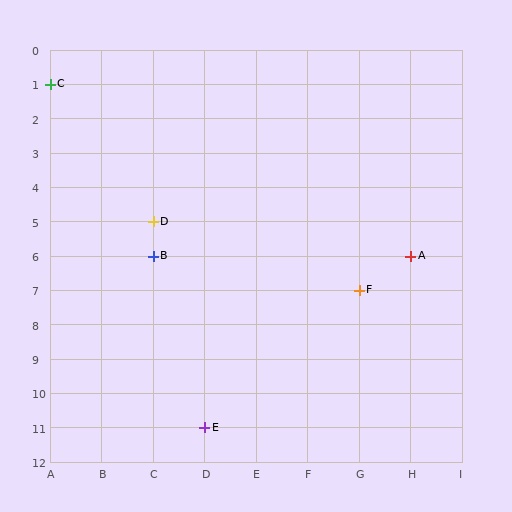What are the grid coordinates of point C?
Point C is at grid coordinates (A, 1).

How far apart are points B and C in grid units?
Points B and C are 2 columns and 5 rows apart (about 5.4 grid units diagonally).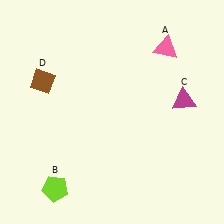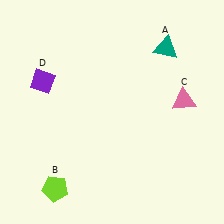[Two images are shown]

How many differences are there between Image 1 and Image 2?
There are 3 differences between the two images.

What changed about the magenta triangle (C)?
In Image 1, C is magenta. In Image 2, it changed to pink.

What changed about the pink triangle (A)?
In Image 1, A is pink. In Image 2, it changed to teal.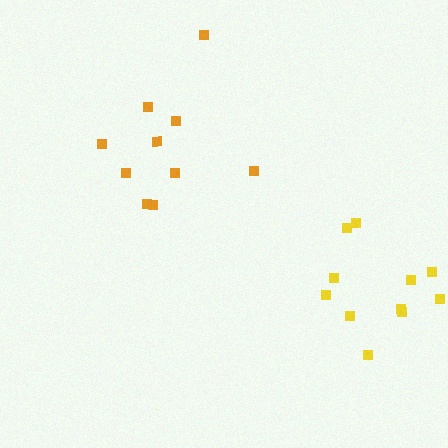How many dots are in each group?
Group 1: 12 dots, Group 2: 10 dots (22 total).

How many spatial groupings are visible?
There are 2 spatial groupings.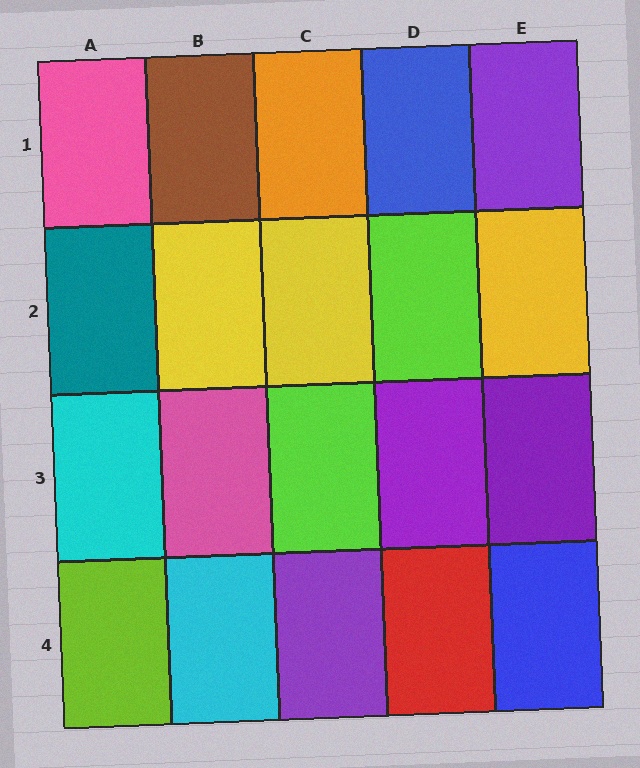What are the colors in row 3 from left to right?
Cyan, pink, lime, purple, purple.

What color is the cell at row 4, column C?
Purple.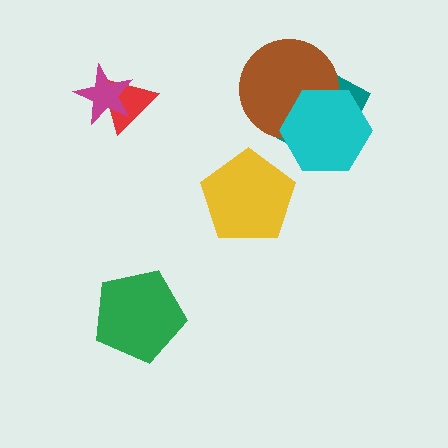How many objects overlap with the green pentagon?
0 objects overlap with the green pentagon.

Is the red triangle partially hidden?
Yes, it is partially covered by another shape.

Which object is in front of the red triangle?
The magenta star is in front of the red triangle.